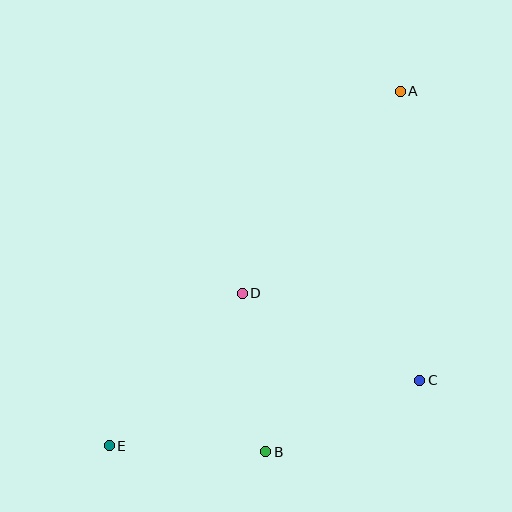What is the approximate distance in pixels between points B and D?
The distance between B and D is approximately 160 pixels.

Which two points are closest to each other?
Points B and E are closest to each other.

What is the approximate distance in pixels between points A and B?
The distance between A and B is approximately 385 pixels.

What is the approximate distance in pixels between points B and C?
The distance between B and C is approximately 170 pixels.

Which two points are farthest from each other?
Points A and E are farthest from each other.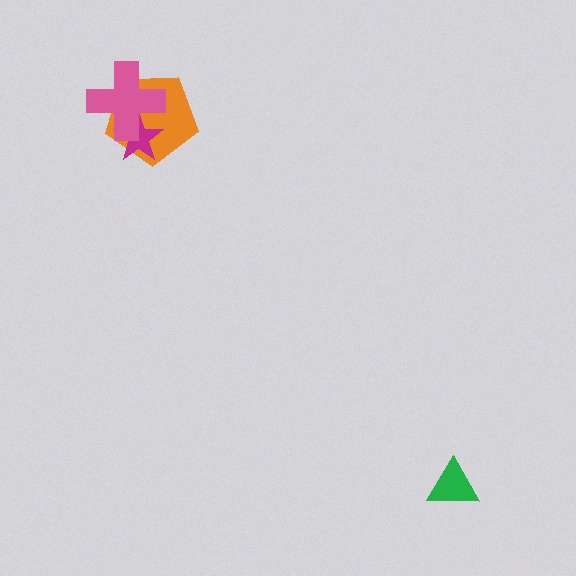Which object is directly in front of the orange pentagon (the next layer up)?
The magenta star is directly in front of the orange pentagon.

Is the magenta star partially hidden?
Yes, it is partially covered by another shape.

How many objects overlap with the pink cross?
2 objects overlap with the pink cross.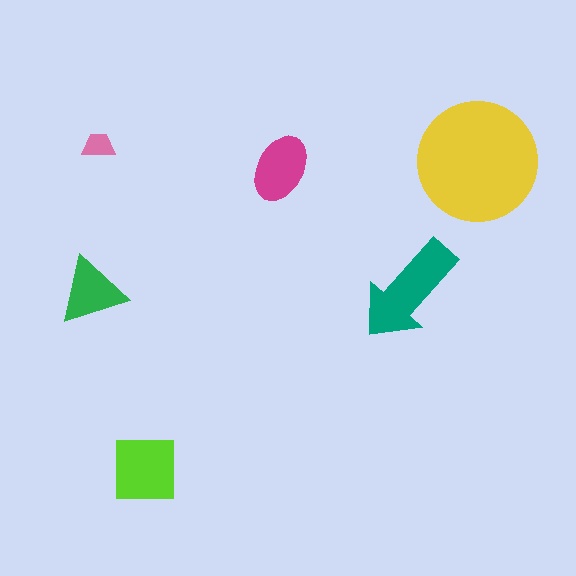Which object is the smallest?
The pink trapezoid.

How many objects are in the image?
There are 6 objects in the image.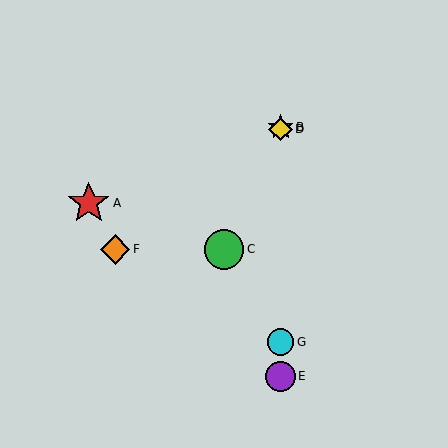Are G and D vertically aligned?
Yes, both are at x≈281.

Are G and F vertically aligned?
No, G is at x≈281 and F is at x≈115.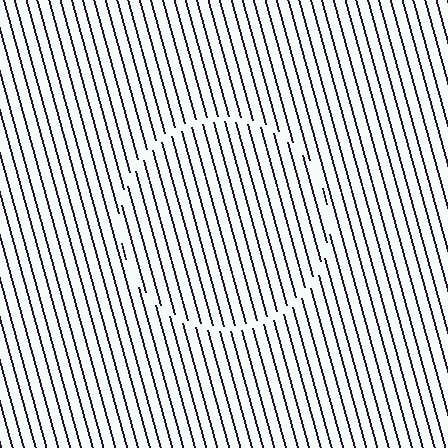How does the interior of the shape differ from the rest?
The interior of the shape contains the same grating, shifted by half a period — the contour is defined by the phase discontinuity where line-ends from the inner and outer gratings abut.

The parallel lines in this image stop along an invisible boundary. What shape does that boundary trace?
An illusory circle. The interior of the shape contains the same grating, shifted by half a period — the contour is defined by the phase discontinuity where line-ends from the inner and outer gratings abut.